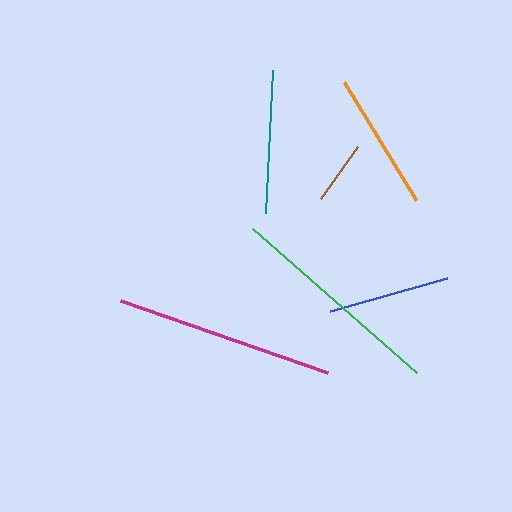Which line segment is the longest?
The magenta line is the longest at approximately 219 pixels.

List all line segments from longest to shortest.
From longest to shortest: magenta, green, teal, orange, blue, brown.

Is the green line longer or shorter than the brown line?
The green line is longer than the brown line.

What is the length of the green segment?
The green segment is approximately 218 pixels long.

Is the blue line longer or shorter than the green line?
The green line is longer than the blue line.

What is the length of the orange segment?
The orange segment is approximately 139 pixels long.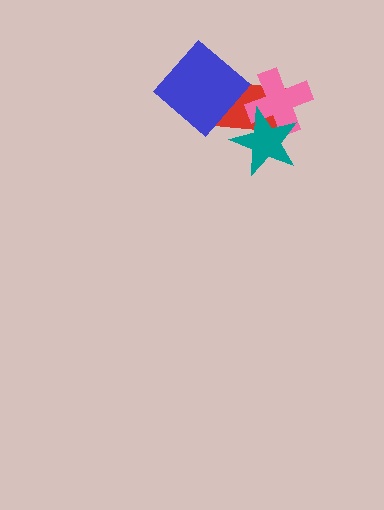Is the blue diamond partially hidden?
No, no other shape covers it.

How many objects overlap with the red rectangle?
3 objects overlap with the red rectangle.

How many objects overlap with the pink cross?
2 objects overlap with the pink cross.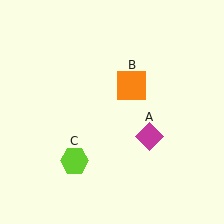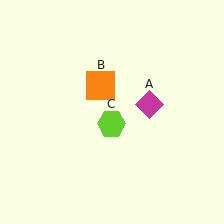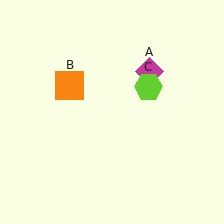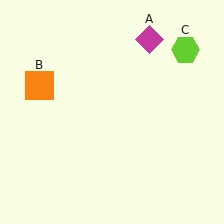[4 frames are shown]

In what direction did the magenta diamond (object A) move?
The magenta diamond (object A) moved up.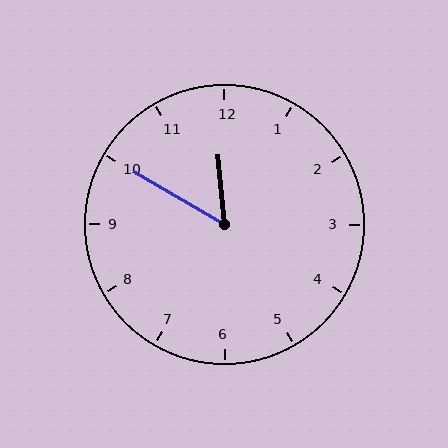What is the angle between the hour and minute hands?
Approximately 55 degrees.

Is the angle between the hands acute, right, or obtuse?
It is acute.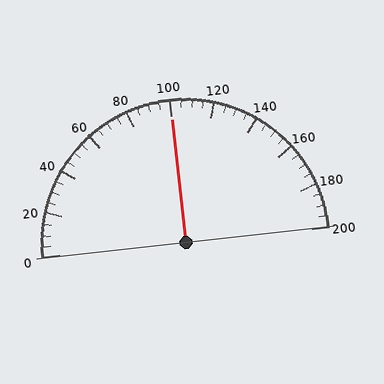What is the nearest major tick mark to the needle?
The nearest major tick mark is 100.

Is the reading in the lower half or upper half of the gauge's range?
The reading is in the upper half of the range (0 to 200).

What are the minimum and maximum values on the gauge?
The gauge ranges from 0 to 200.